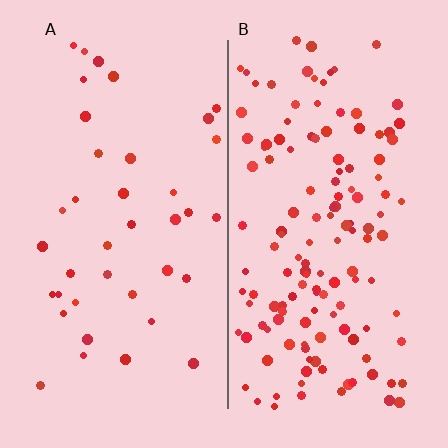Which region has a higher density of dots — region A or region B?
B (the right).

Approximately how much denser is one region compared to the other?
Approximately 3.6× — region B over region A.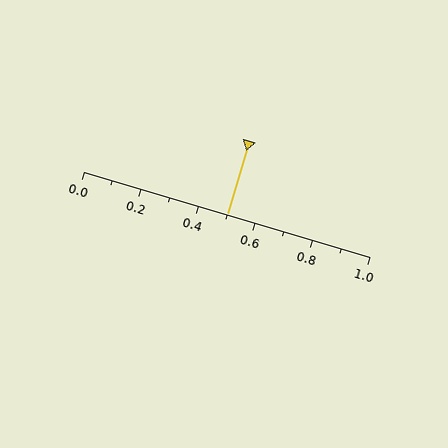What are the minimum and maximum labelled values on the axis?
The axis runs from 0.0 to 1.0.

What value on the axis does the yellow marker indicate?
The marker indicates approximately 0.5.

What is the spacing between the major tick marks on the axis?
The major ticks are spaced 0.2 apart.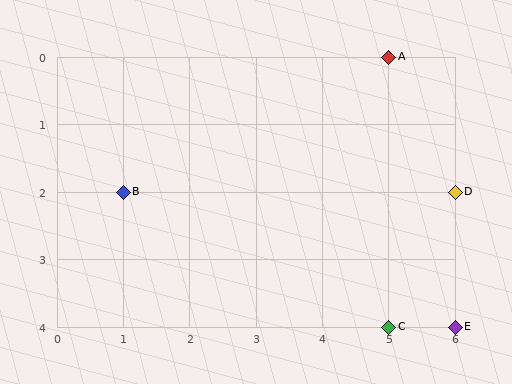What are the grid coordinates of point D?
Point D is at grid coordinates (6, 2).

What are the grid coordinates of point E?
Point E is at grid coordinates (6, 4).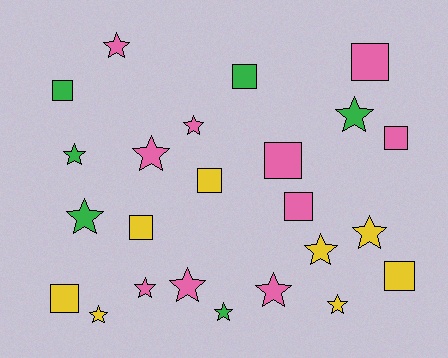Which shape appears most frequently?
Star, with 14 objects.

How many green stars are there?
There are 4 green stars.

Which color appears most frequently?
Pink, with 10 objects.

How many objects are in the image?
There are 24 objects.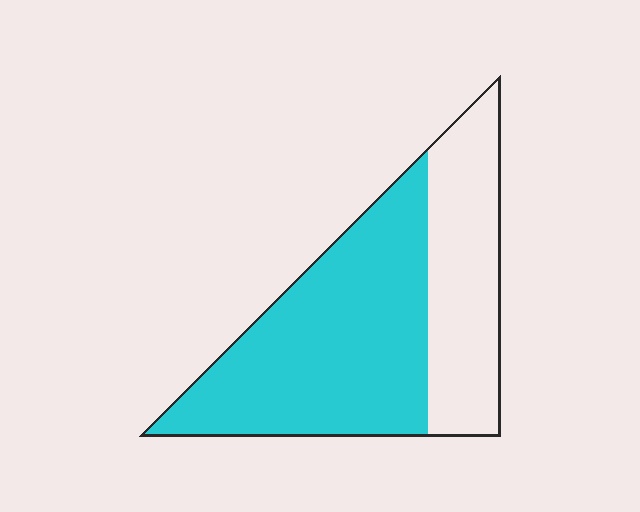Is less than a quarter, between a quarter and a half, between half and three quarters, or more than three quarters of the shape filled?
Between half and three quarters.